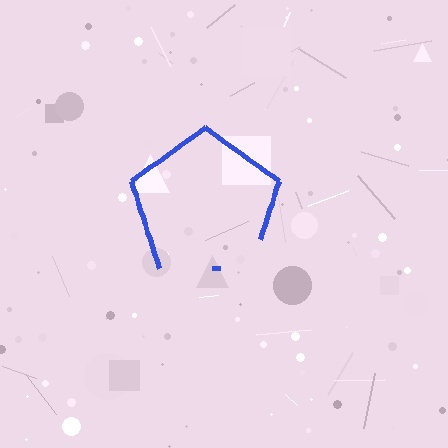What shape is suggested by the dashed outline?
The dashed outline suggests a pentagon.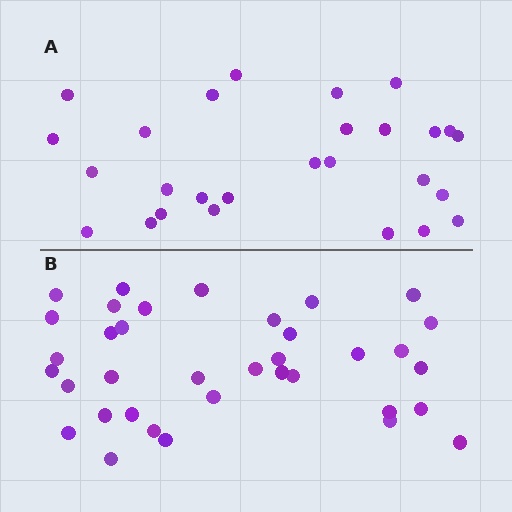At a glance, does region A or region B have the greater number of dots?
Region B (the bottom region) has more dots.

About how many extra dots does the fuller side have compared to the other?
Region B has roughly 8 or so more dots than region A.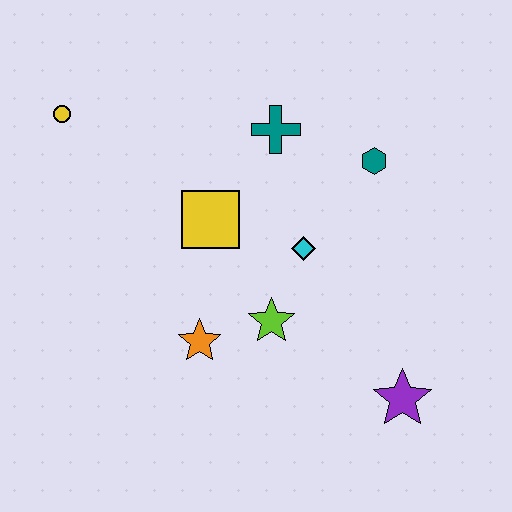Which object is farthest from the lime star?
The yellow circle is farthest from the lime star.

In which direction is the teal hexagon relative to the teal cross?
The teal hexagon is to the right of the teal cross.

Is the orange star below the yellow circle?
Yes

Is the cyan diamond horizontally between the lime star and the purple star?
Yes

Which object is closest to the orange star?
The lime star is closest to the orange star.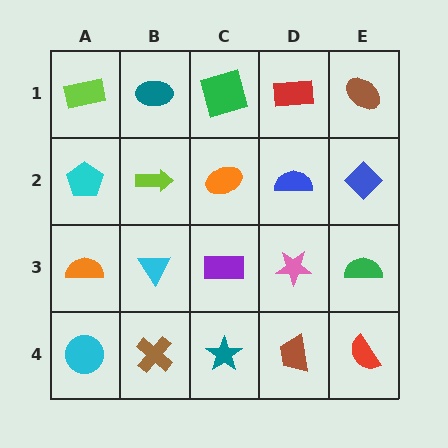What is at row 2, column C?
An orange ellipse.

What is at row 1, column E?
A brown ellipse.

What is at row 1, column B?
A teal ellipse.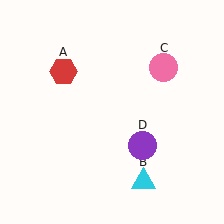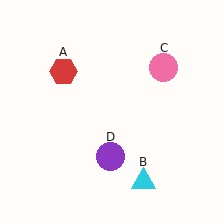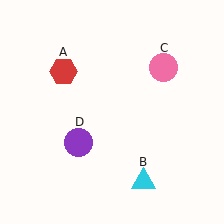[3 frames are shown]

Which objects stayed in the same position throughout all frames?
Red hexagon (object A) and cyan triangle (object B) and pink circle (object C) remained stationary.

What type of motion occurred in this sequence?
The purple circle (object D) rotated clockwise around the center of the scene.